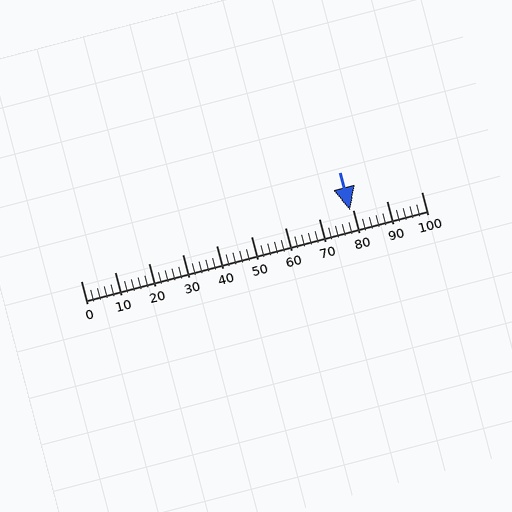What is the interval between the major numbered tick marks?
The major tick marks are spaced 10 units apart.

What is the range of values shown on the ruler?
The ruler shows values from 0 to 100.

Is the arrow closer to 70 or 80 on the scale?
The arrow is closer to 80.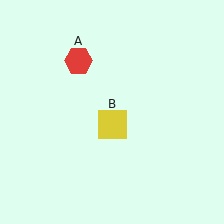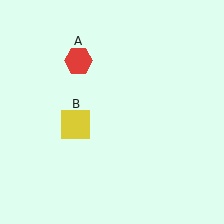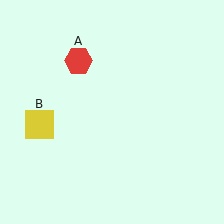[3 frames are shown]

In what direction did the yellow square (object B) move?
The yellow square (object B) moved left.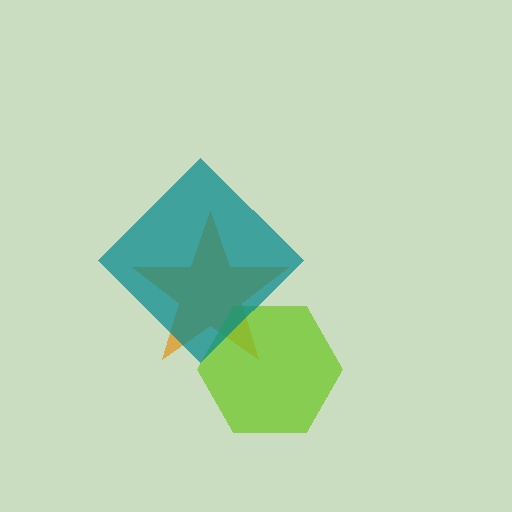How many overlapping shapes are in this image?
There are 3 overlapping shapes in the image.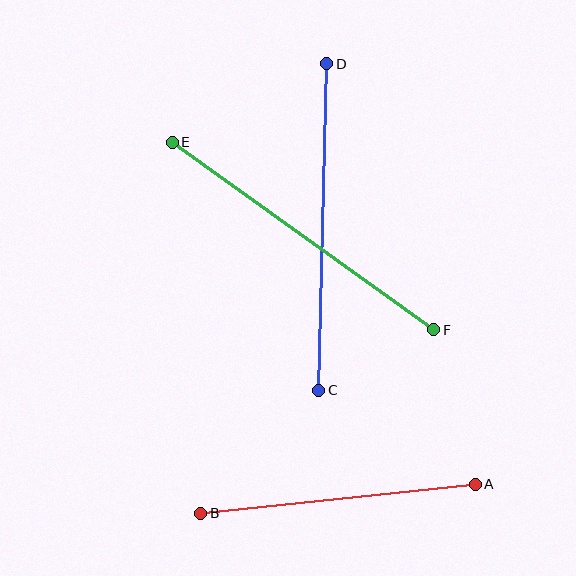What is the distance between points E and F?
The distance is approximately 322 pixels.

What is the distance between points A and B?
The distance is approximately 276 pixels.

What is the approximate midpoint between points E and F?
The midpoint is at approximately (303, 236) pixels.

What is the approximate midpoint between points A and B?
The midpoint is at approximately (338, 499) pixels.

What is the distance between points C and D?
The distance is approximately 327 pixels.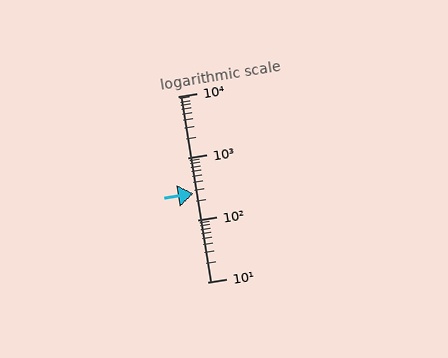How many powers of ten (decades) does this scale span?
The scale spans 3 decades, from 10 to 10000.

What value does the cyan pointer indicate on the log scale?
The pointer indicates approximately 270.